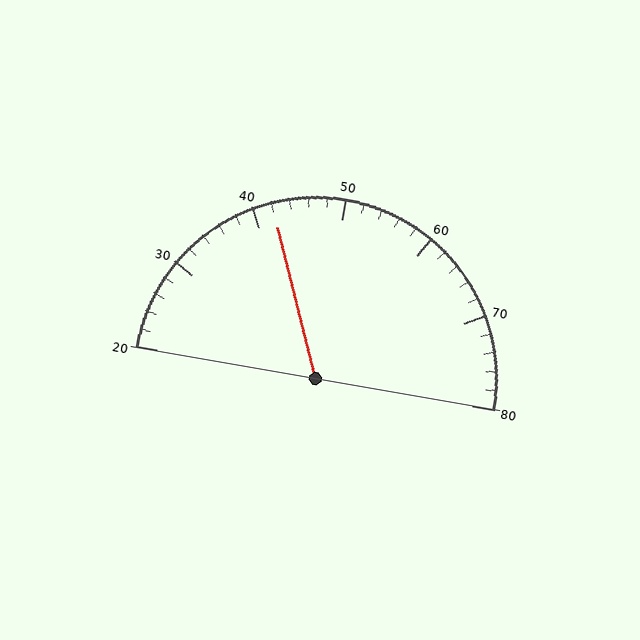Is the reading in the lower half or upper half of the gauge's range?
The reading is in the lower half of the range (20 to 80).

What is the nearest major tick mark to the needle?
The nearest major tick mark is 40.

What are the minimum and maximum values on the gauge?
The gauge ranges from 20 to 80.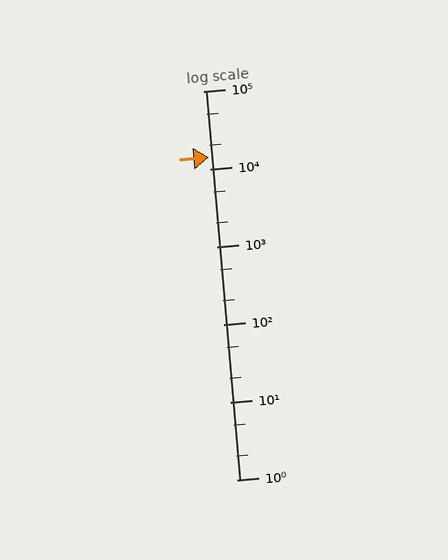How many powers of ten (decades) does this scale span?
The scale spans 5 decades, from 1 to 100000.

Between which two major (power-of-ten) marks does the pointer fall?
The pointer is between 10000 and 100000.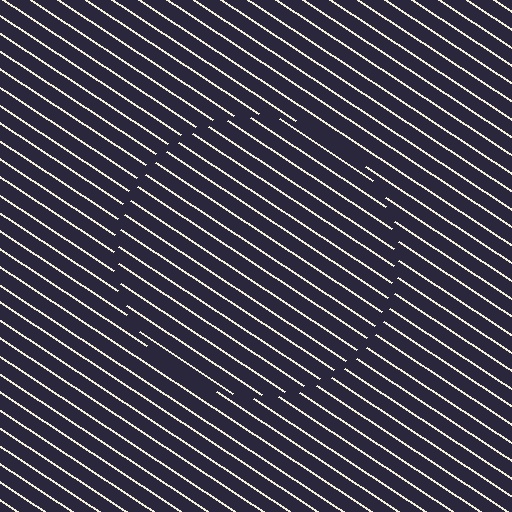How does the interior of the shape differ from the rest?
The interior of the shape contains the same grating, shifted by half a period — the contour is defined by the phase discontinuity where line-ends from the inner and outer gratings abut.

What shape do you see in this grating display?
An illusory circle. The interior of the shape contains the same grating, shifted by half a period — the contour is defined by the phase discontinuity where line-ends from the inner and outer gratings abut.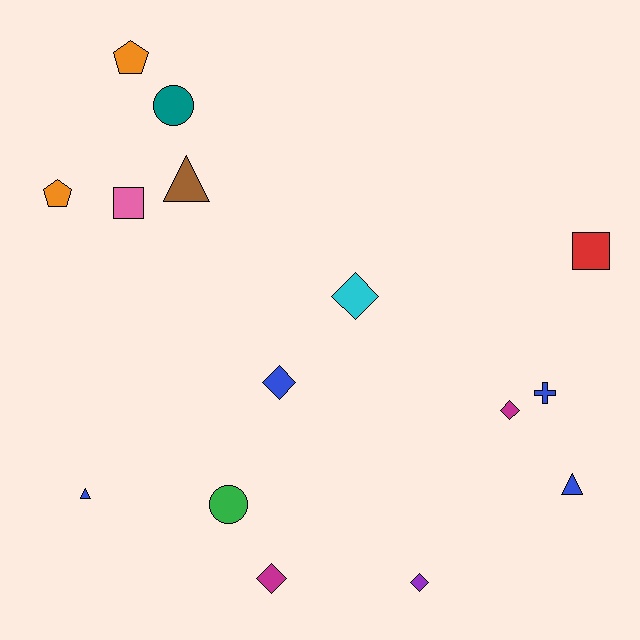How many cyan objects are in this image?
There is 1 cyan object.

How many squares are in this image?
There are 2 squares.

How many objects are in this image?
There are 15 objects.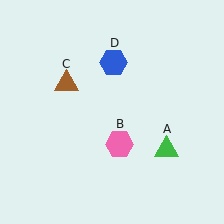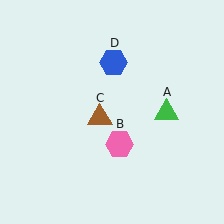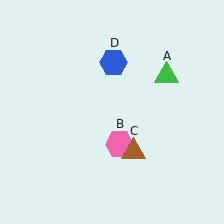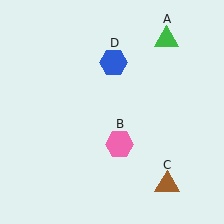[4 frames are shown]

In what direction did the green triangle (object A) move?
The green triangle (object A) moved up.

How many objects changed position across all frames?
2 objects changed position: green triangle (object A), brown triangle (object C).